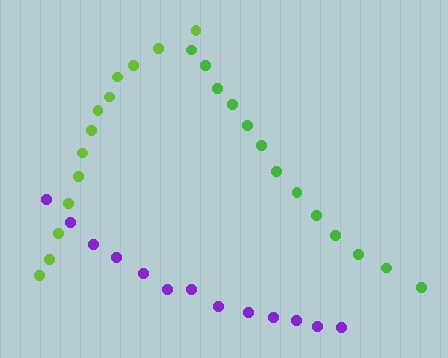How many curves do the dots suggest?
There are 3 distinct paths.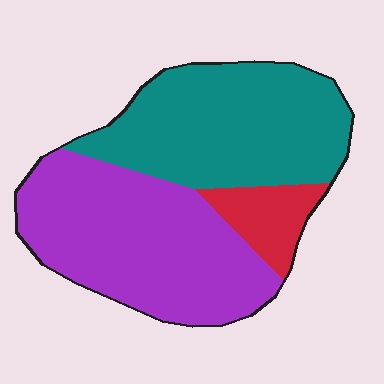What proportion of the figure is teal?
Teal covers 43% of the figure.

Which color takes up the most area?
Purple, at roughly 45%.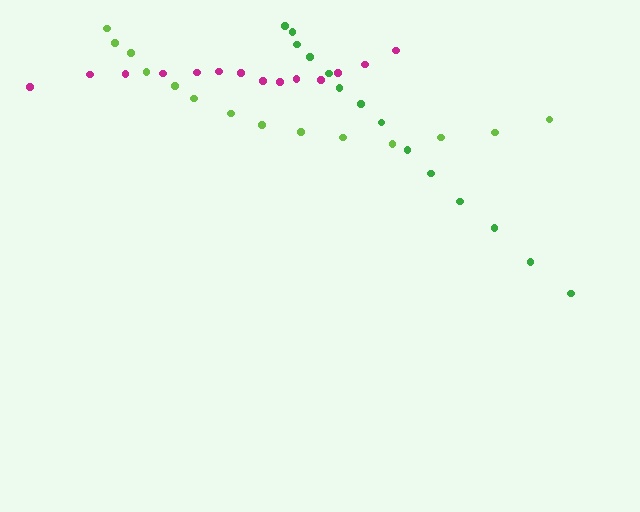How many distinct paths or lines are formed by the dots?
There are 3 distinct paths.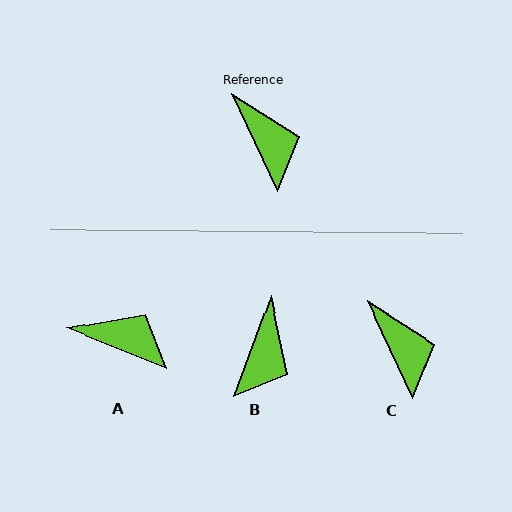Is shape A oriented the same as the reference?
No, it is off by about 43 degrees.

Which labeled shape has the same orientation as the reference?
C.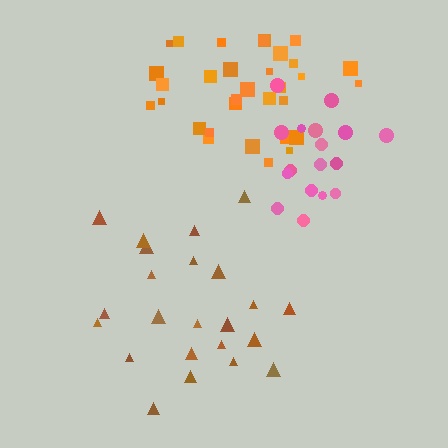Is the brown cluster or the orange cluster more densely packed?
Orange.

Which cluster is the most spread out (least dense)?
Brown.